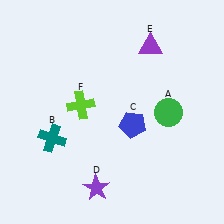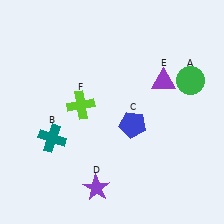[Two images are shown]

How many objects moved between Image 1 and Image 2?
2 objects moved between the two images.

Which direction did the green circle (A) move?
The green circle (A) moved up.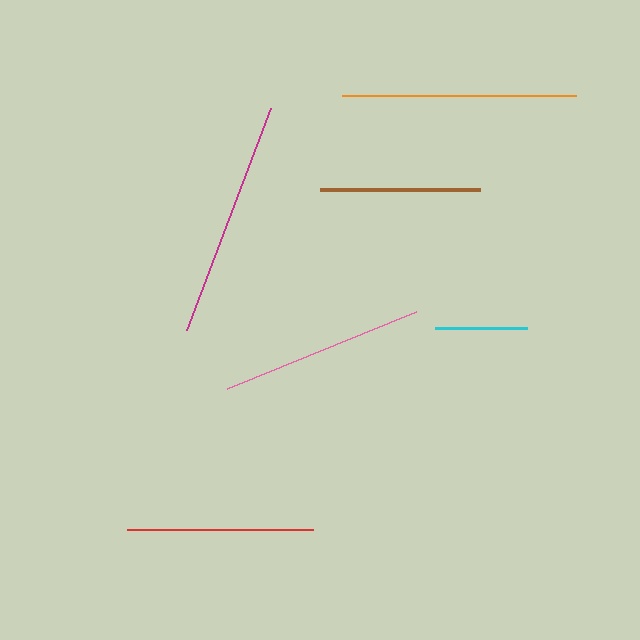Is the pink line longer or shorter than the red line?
The pink line is longer than the red line.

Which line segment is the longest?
The magenta line is the longest at approximately 237 pixels.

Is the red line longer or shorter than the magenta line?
The magenta line is longer than the red line.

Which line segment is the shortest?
The cyan line is the shortest at approximately 92 pixels.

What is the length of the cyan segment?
The cyan segment is approximately 92 pixels long.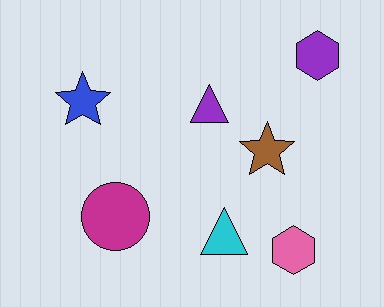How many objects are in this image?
There are 7 objects.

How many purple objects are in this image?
There are 2 purple objects.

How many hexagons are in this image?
There are 2 hexagons.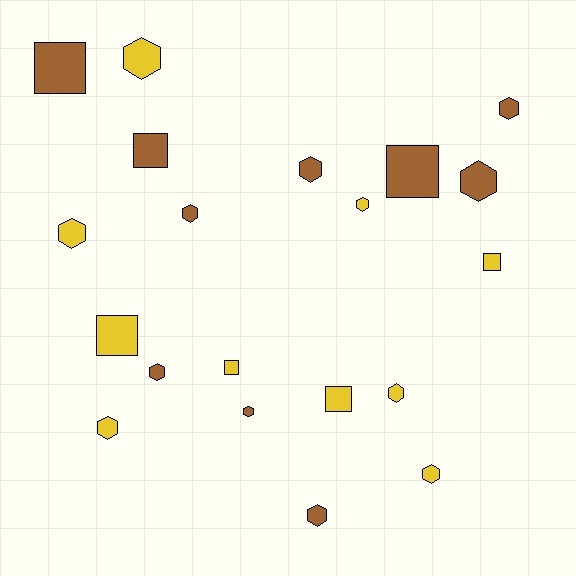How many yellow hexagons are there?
There are 6 yellow hexagons.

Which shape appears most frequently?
Hexagon, with 13 objects.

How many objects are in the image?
There are 20 objects.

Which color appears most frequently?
Brown, with 10 objects.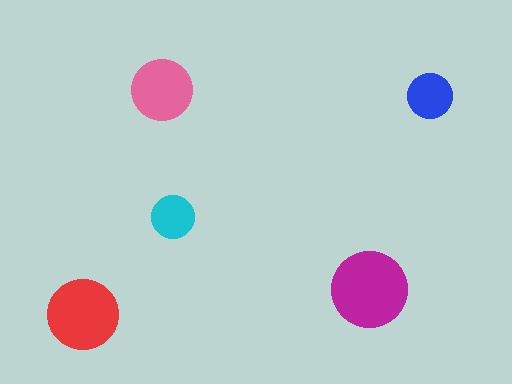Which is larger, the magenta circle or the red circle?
The magenta one.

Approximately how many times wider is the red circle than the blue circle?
About 1.5 times wider.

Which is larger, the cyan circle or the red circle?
The red one.